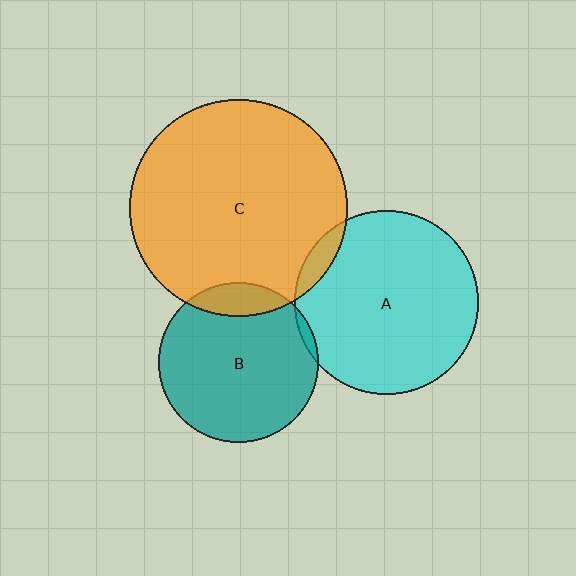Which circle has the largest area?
Circle C (orange).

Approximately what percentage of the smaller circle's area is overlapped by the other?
Approximately 5%.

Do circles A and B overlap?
Yes.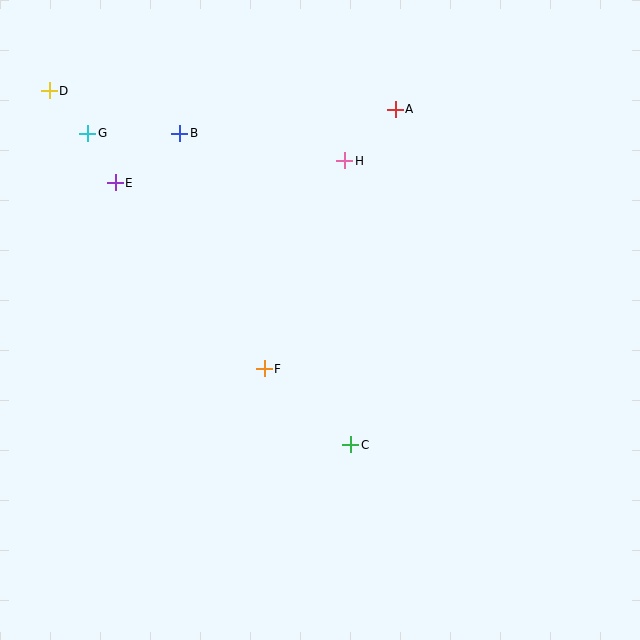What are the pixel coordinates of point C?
Point C is at (351, 445).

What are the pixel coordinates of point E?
Point E is at (115, 183).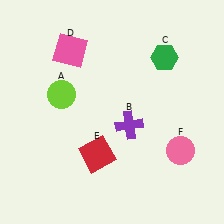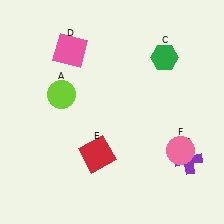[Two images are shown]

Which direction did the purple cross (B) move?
The purple cross (B) moved right.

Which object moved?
The purple cross (B) moved right.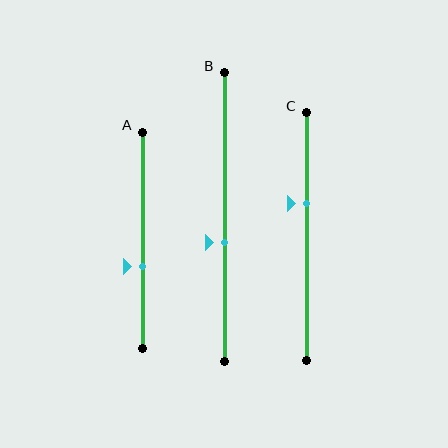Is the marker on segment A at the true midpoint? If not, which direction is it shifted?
No, the marker on segment A is shifted downward by about 12% of the segment length.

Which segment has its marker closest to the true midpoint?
Segment B has its marker closest to the true midpoint.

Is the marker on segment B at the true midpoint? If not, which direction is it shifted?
No, the marker on segment B is shifted downward by about 9% of the segment length.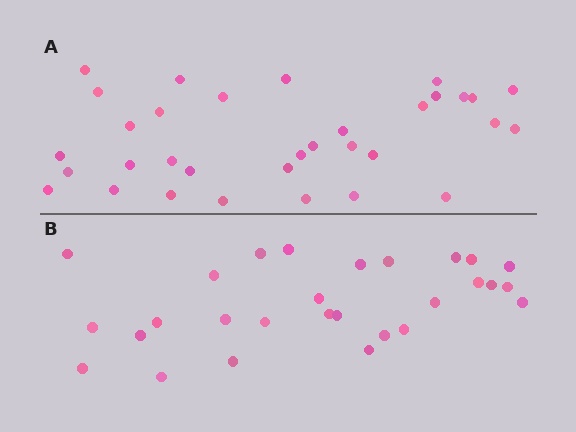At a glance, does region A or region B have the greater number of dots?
Region A (the top region) has more dots.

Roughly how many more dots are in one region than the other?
Region A has about 5 more dots than region B.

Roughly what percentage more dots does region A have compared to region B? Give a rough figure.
About 20% more.